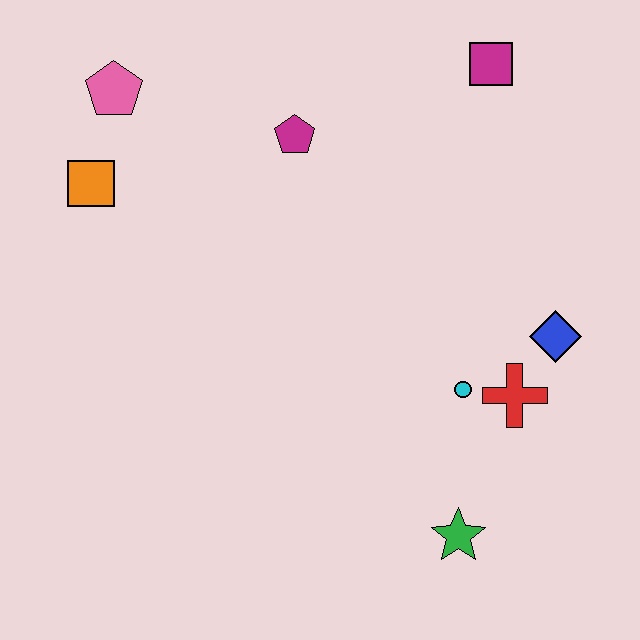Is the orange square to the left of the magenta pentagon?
Yes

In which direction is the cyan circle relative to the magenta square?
The cyan circle is below the magenta square.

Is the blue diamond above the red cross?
Yes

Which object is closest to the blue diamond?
The red cross is closest to the blue diamond.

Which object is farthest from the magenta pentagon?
The green star is farthest from the magenta pentagon.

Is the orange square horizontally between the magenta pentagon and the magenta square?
No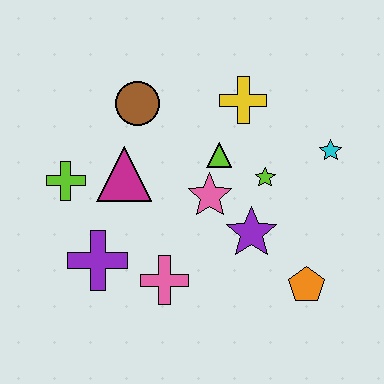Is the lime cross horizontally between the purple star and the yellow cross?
No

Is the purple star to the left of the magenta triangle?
No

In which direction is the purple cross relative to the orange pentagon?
The purple cross is to the left of the orange pentagon.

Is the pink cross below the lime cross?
Yes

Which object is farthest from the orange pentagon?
The lime cross is farthest from the orange pentagon.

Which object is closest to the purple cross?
The pink cross is closest to the purple cross.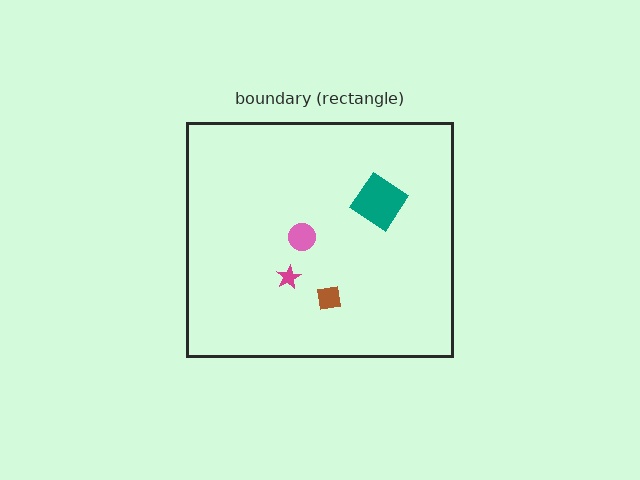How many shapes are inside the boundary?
4 inside, 0 outside.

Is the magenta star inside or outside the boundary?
Inside.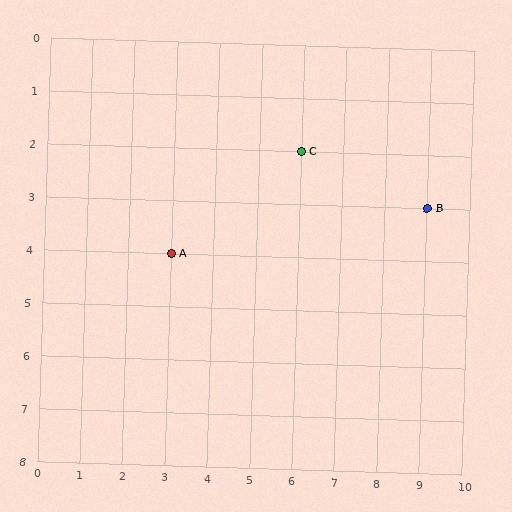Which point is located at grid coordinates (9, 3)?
Point B is at (9, 3).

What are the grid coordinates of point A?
Point A is at grid coordinates (3, 4).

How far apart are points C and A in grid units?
Points C and A are 3 columns and 2 rows apart (about 3.6 grid units diagonally).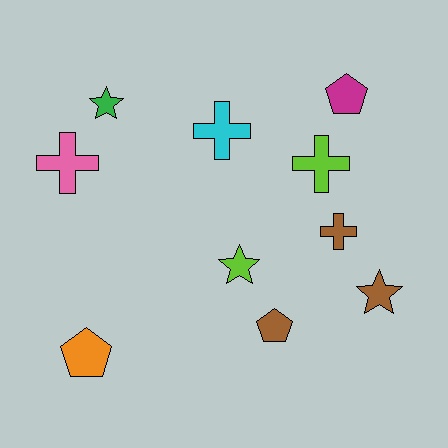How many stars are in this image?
There are 3 stars.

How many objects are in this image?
There are 10 objects.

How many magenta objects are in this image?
There is 1 magenta object.